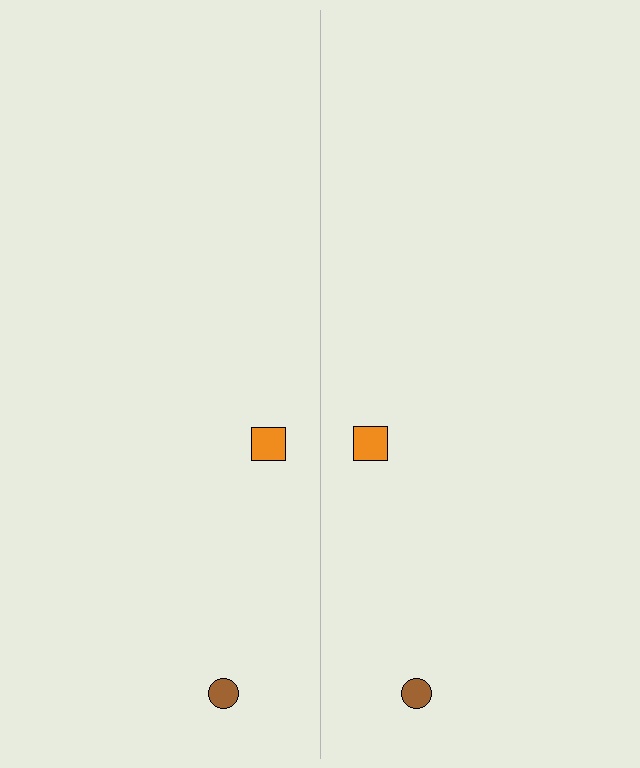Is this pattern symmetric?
Yes, this pattern has bilateral (reflection) symmetry.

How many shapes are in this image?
There are 4 shapes in this image.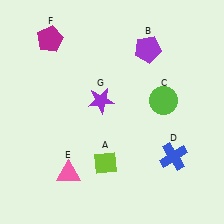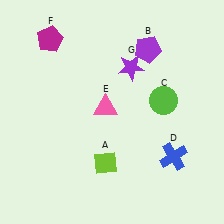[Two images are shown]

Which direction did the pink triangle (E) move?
The pink triangle (E) moved up.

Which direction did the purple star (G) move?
The purple star (G) moved up.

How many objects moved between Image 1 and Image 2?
2 objects moved between the two images.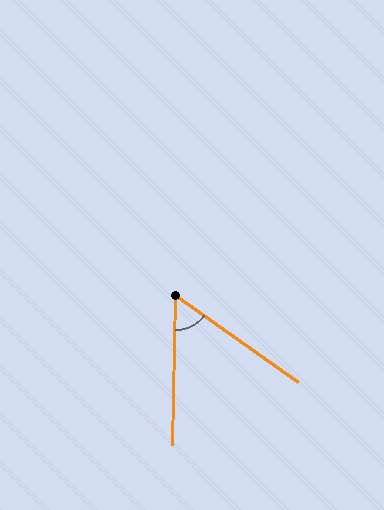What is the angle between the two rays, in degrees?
Approximately 56 degrees.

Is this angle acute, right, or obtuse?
It is acute.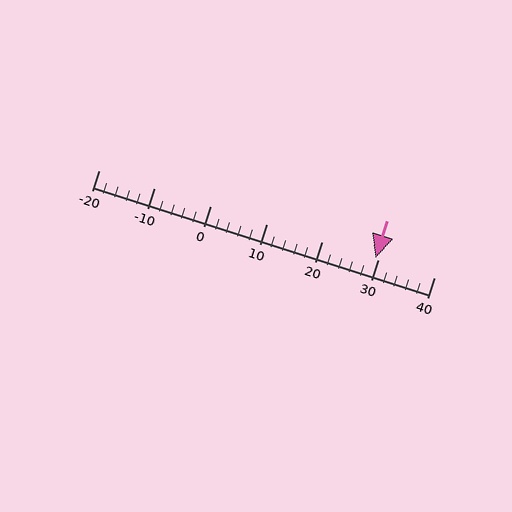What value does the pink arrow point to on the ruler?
The pink arrow points to approximately 30.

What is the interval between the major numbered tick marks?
The major tick marks are spaced 10 units apart.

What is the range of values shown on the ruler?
The ruler shows values from -20 to 40.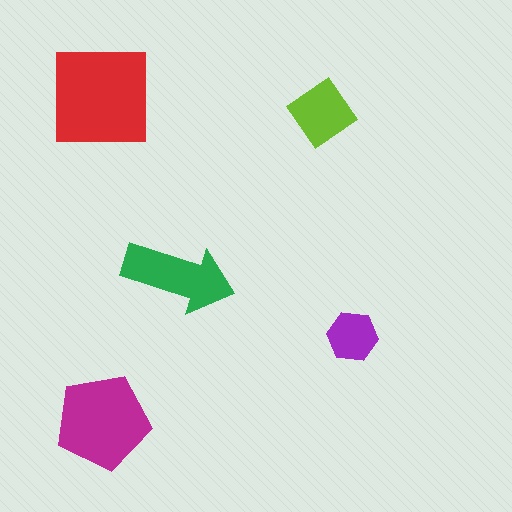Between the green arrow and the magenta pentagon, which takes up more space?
The magenta pentagon.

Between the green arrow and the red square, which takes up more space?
The red square.